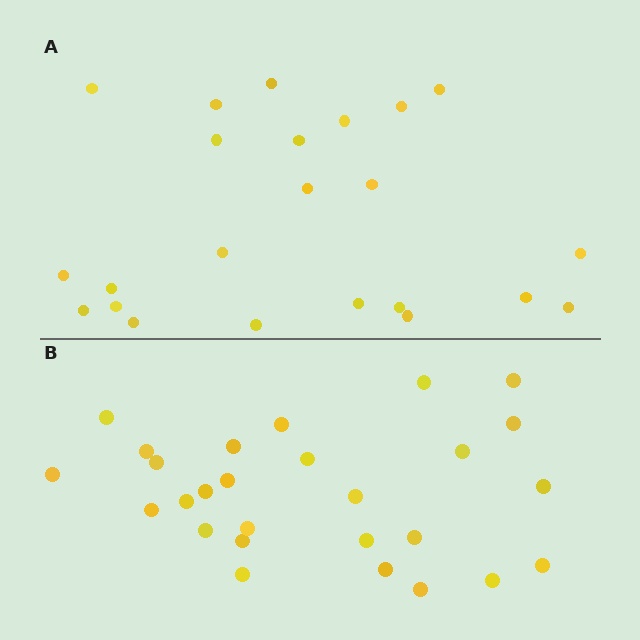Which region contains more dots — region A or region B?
Region B (the bottom region) has more dots.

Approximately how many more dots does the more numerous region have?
Region B has about 4 more dots than region A.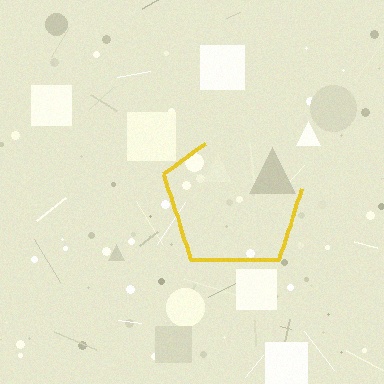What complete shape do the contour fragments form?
The contour fragments form a pentagon.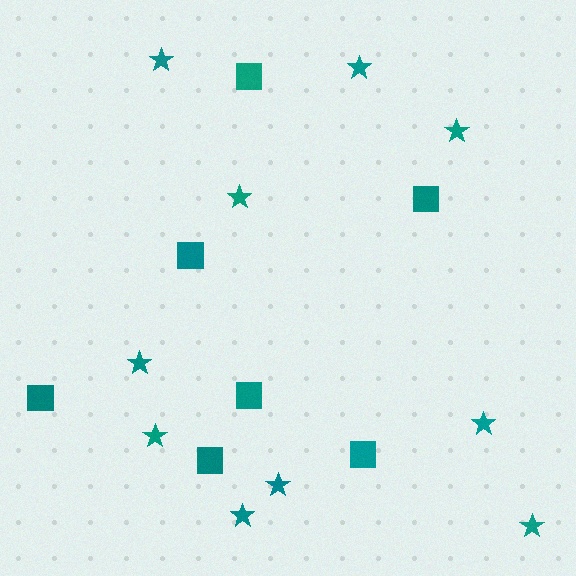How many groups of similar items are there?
There are 2 groups: one group of squares (7) and one group of stars (10).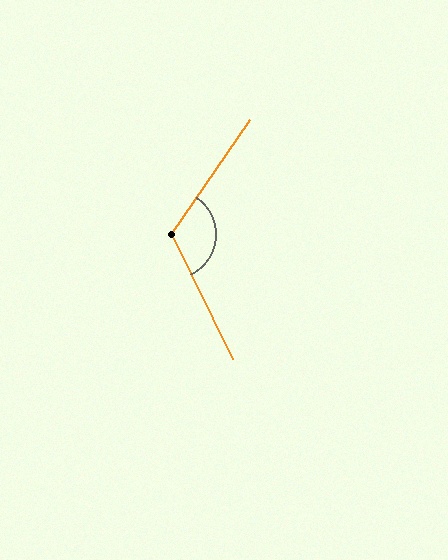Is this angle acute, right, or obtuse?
It is obtuse.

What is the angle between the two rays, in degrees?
Approximately 119 degrees.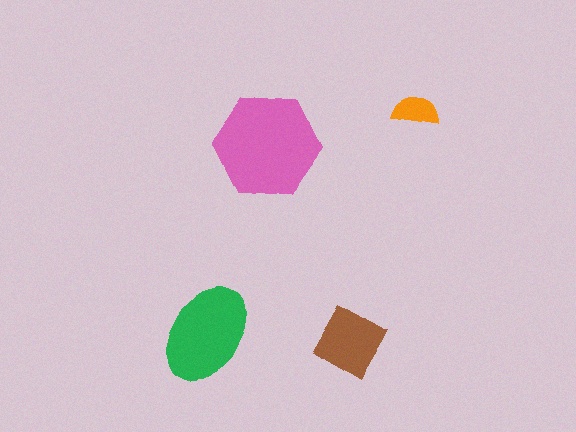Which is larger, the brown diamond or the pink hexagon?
The pink hexagon.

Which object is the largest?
The pink hexagon.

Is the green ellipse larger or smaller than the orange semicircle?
Larger.